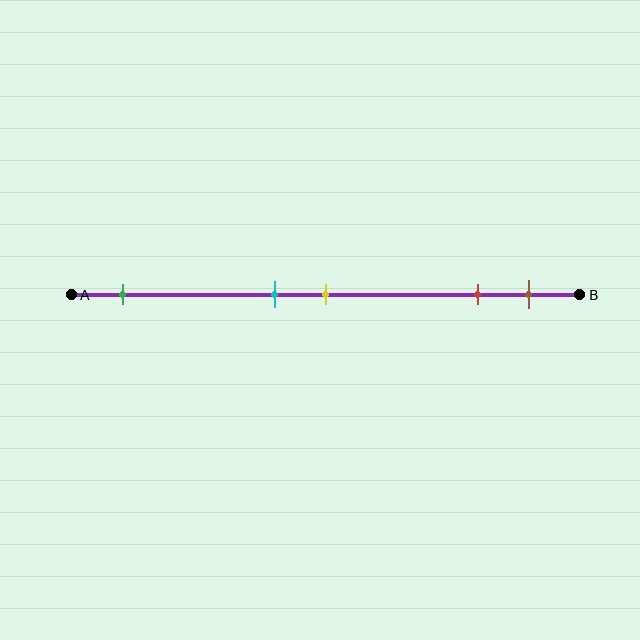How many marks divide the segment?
There are 5 marks dividing the segment.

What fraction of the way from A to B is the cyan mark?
The cyan mark is approximately 40% (0.4) of the way from A to B.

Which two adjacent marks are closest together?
The cyan and yellow marks are the closest adjacent pair.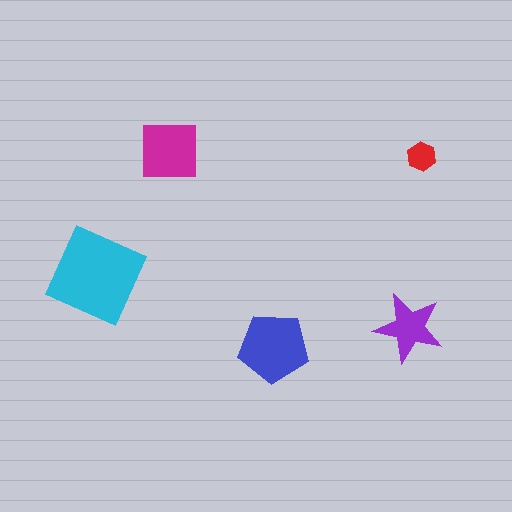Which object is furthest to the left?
The cyan diamond is leftmost.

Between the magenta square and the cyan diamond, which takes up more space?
The cyan diamond.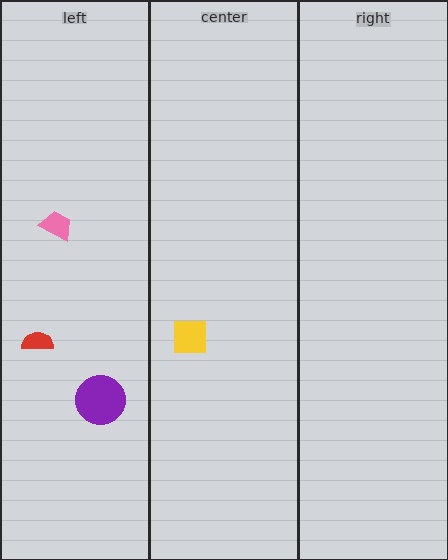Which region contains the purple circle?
The left region.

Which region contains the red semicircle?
The left region.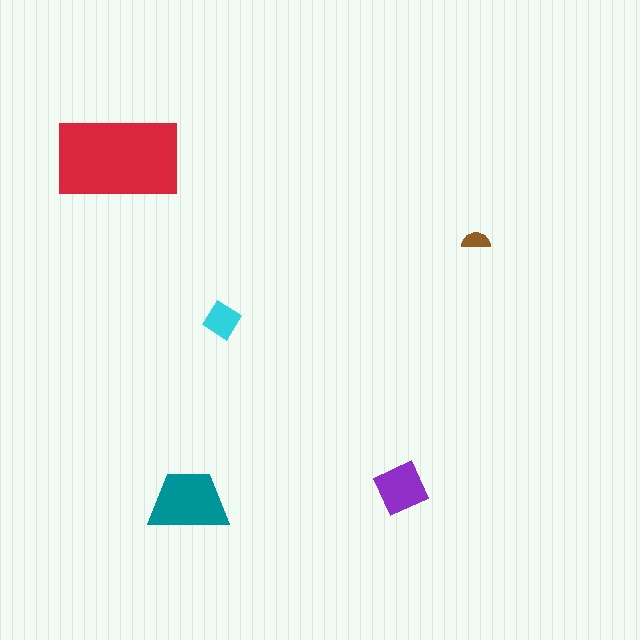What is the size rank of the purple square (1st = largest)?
3rd.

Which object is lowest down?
The teal trapezoid is bottommost.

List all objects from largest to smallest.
The red rectangle, the teal trapezoid, the purple square, the cyan diamond, the brown semicircle.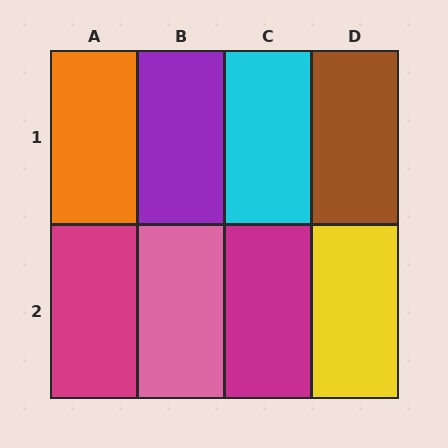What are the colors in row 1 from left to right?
Orange, purple, cyan, brown.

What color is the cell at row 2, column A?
Magenta.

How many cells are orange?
1 cell is orange.